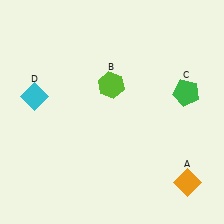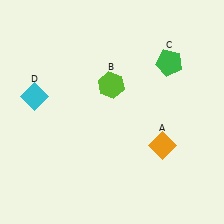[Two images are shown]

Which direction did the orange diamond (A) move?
The orange diamond (A) moved up.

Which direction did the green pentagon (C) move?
The green pentagon (C) moved up.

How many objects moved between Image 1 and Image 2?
2 objects moved between the two images.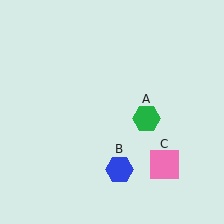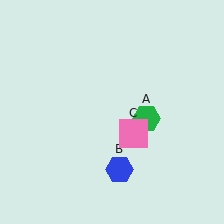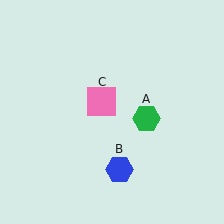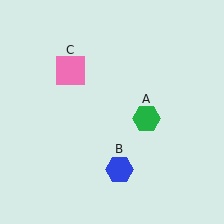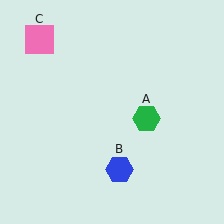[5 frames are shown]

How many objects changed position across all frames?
1 object changed position: pink square (object C).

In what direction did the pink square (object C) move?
The pink square (object C) moved up and to the left.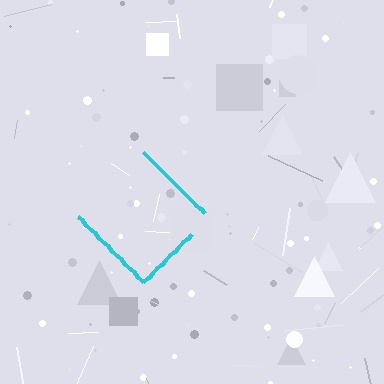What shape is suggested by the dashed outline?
The dashed outline suggests a diamond.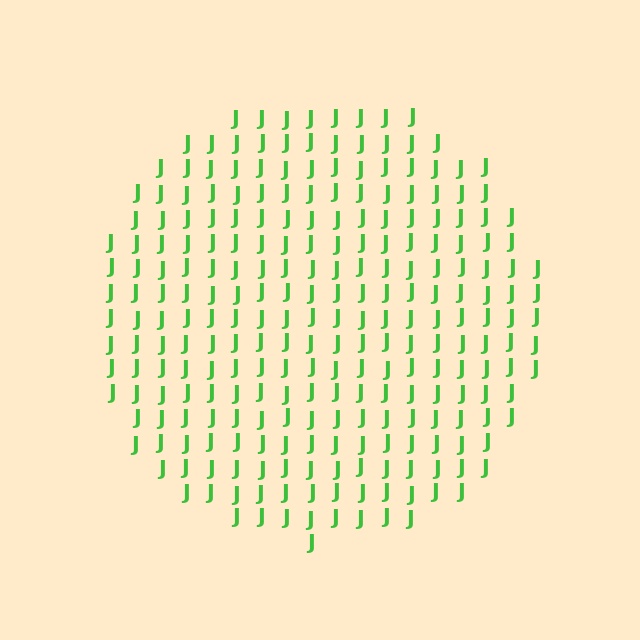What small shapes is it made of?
It is made of small letter J's.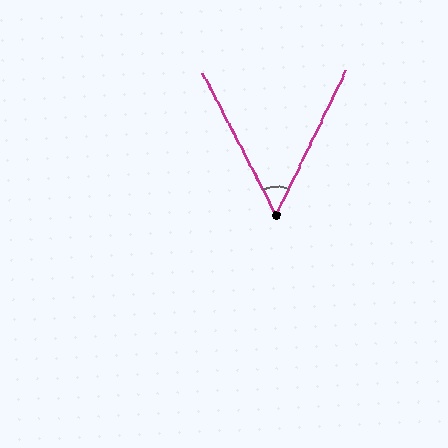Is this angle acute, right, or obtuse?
It is acute.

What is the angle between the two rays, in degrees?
Approximately 53 degrees.